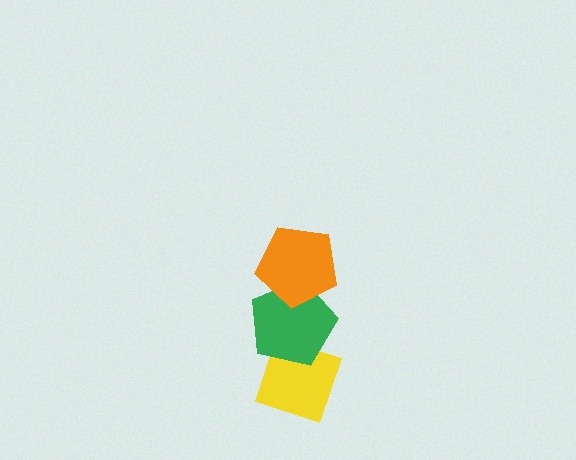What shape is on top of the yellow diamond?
The green pentagon is on top of the yellow diamond.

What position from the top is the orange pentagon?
The orange pentagon is 1st from the top.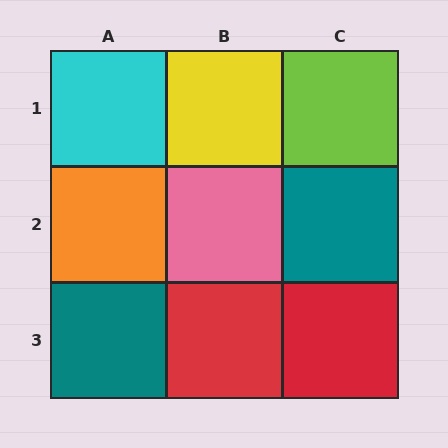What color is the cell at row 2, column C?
Teal.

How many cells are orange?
1 cell is orange.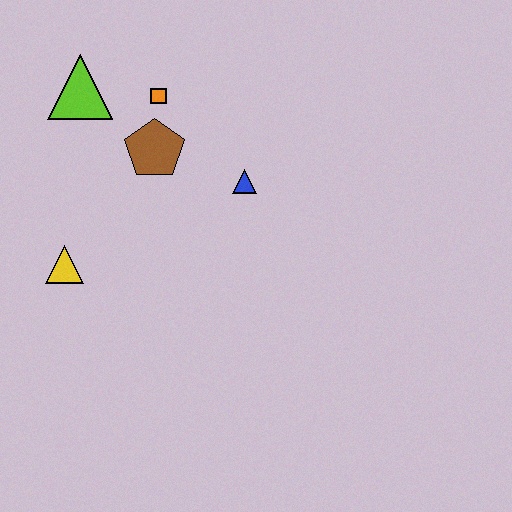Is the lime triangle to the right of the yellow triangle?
Yes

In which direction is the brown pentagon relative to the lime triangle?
The brown pentagon is to the right of the lime triangle.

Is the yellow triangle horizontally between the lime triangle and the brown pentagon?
No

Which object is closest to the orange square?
The brown pentagon is closest to the orange square.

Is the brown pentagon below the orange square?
Yes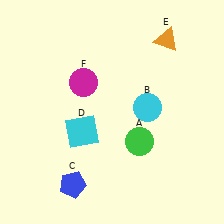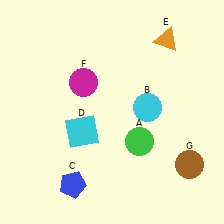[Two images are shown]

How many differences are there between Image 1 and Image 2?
There is 1 difference between the two images.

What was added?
A brown circle (G) was added in Image 2.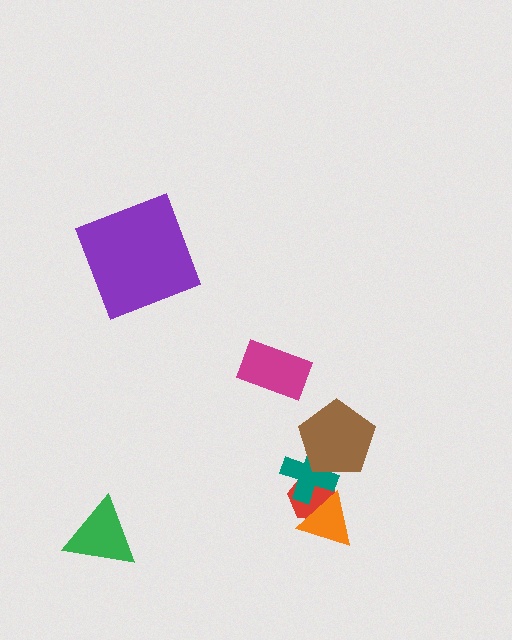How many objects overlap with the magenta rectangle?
0 objects overlap with the magenta rectangle.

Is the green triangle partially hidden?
No, no other shape covers it.